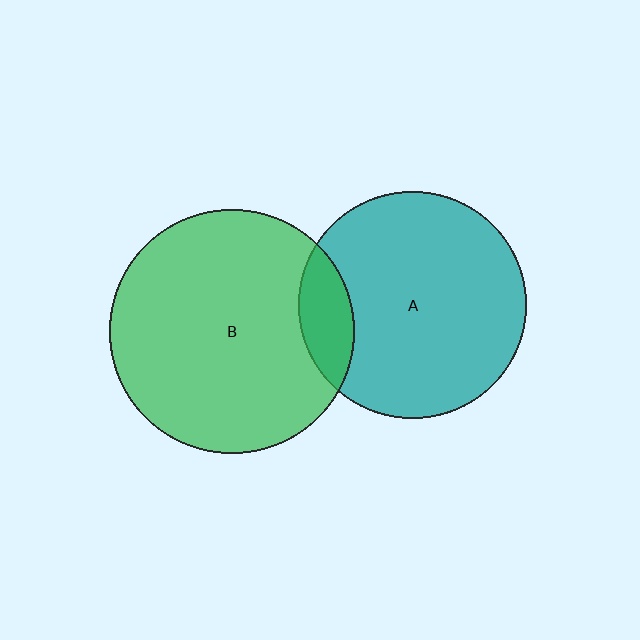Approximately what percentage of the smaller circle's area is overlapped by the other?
Approximately 15%.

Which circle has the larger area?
Circle B (green).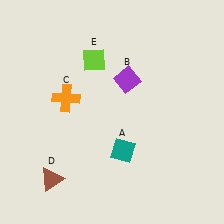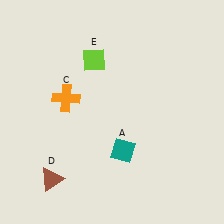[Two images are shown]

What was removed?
The purple diamond (B) was removed in Image 2.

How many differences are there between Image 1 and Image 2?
There is 1 difference between the two images.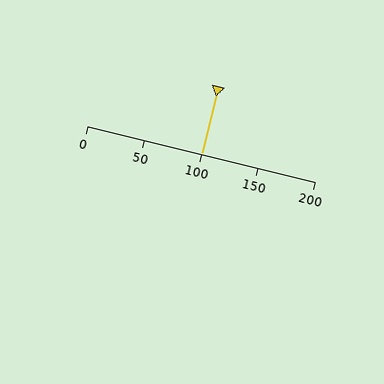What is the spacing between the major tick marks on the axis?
The major ticks are spaced 50 apart.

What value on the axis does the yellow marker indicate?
The marker indicates approximately 100.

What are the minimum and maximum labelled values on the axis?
The axis runs from 0 to 200.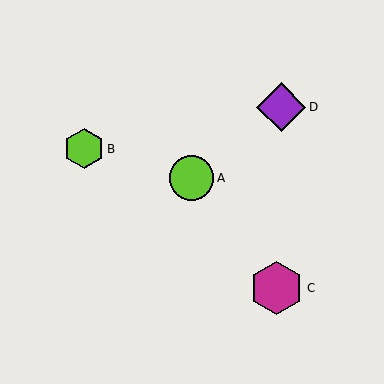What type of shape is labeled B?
Shape B is a lime hexagon.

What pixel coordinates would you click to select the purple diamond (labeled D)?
Click at (281, 107) to select the purple diamond D.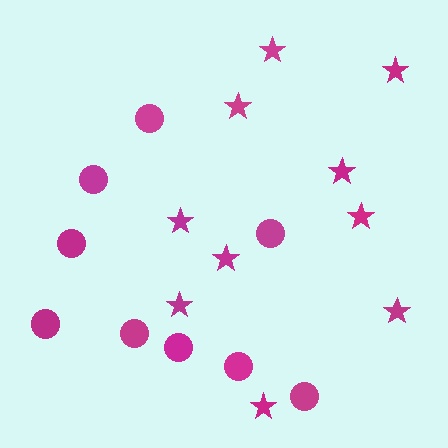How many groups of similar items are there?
There are 2 groups: one group of circles (9) and one group of stars (10).